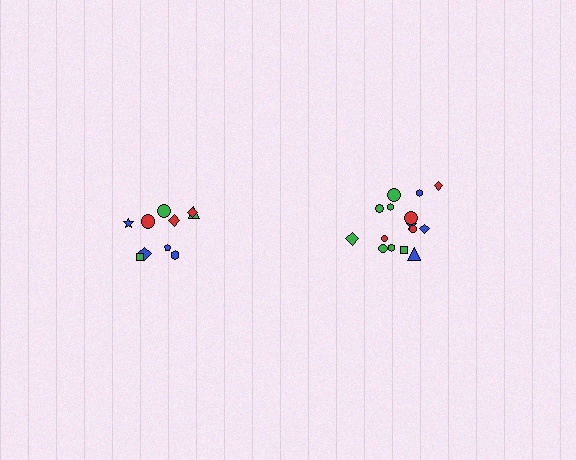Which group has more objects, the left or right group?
The right group.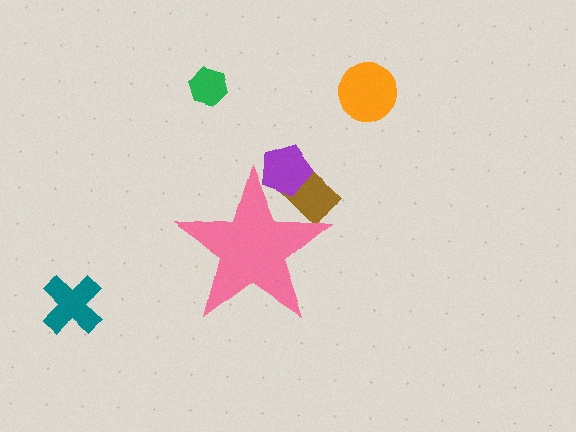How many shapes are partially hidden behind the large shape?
2 shapes are partially hidden.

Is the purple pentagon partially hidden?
Yes, the purple pentagon is partially hidden behind the pink star.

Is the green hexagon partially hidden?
No, the green hexagon is fully visible.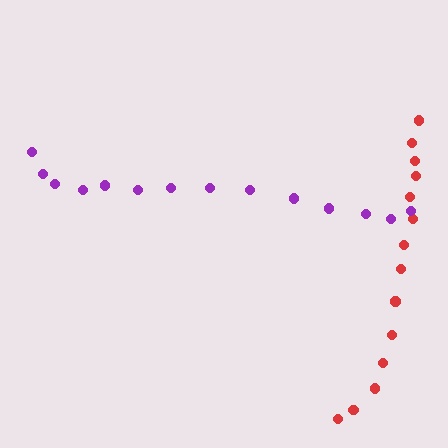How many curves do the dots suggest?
There are 2 distinct paths.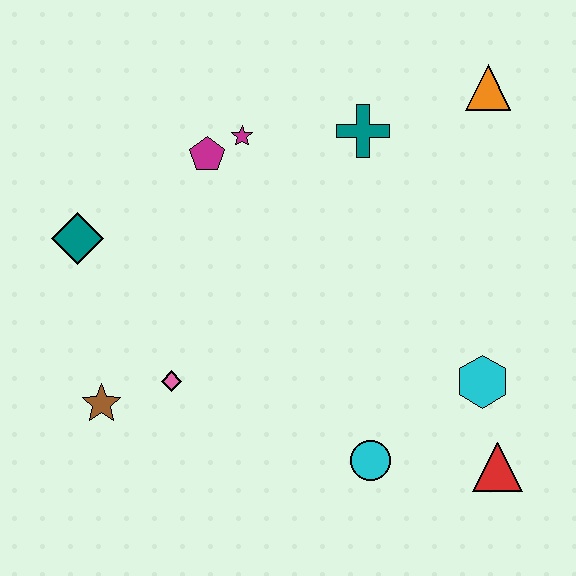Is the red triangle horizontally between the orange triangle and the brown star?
No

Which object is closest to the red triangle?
The cyan hexagon is closest to the red triangle.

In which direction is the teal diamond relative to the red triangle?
The teal diamond is to the left of the red triangle.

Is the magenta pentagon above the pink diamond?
Yes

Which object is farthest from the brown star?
The orange triangle is farthest from the brown star.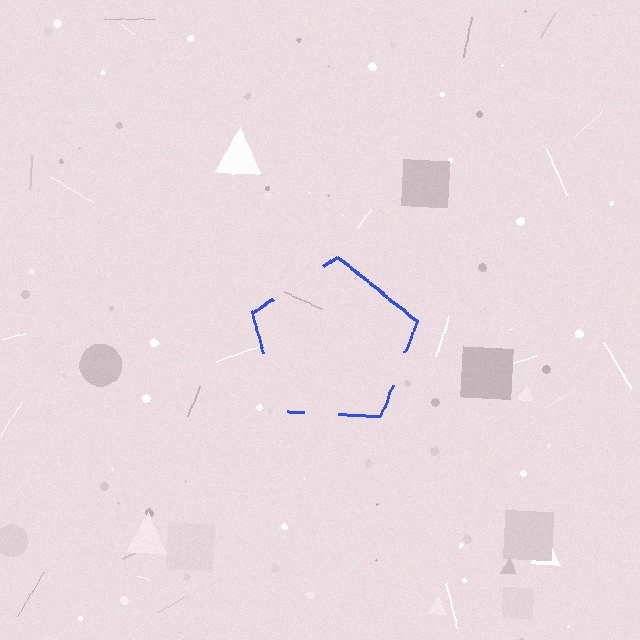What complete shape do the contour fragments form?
The contour fragments form a pentagon.